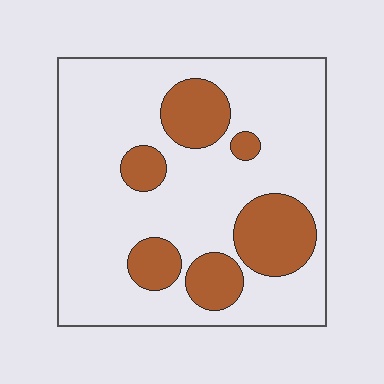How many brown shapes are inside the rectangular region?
6.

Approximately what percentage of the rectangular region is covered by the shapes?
Approximately 25%.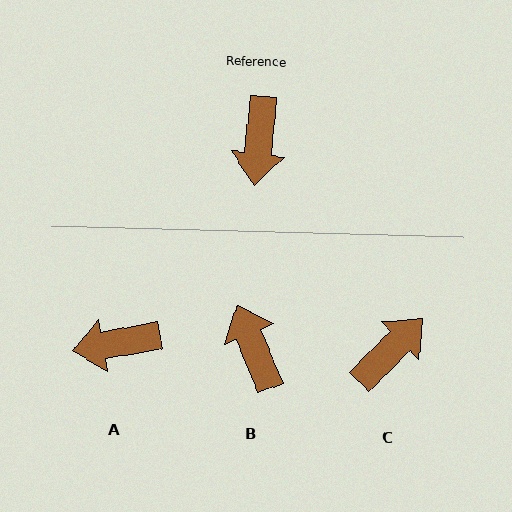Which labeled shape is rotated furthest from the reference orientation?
B, about 152 degrees away.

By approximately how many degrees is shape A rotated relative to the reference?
Approximately 74 degrees clockwise.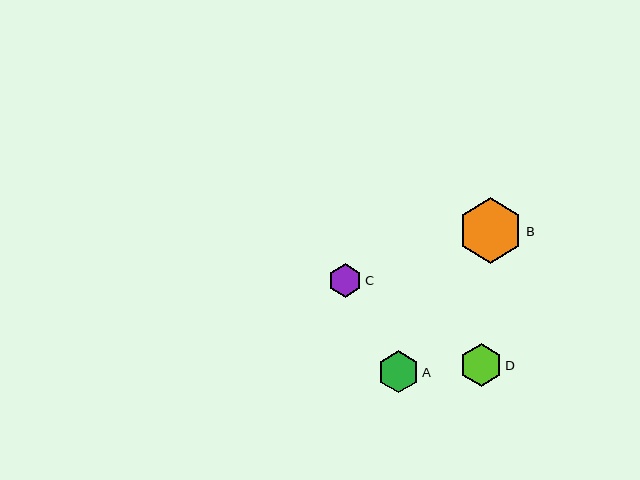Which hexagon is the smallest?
Hexagon C is the smallest with a size of approximately 33 pixels.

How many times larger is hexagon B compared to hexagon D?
Hexagon B is approximately 1.5 times the size of hexagon D.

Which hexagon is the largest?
Hexagon B is the largest with a size of approximately 65 pixels.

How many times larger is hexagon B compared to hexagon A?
Hexagon B is approximately 1.6 times the size of hexagon A.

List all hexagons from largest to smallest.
From largest to smallest: B, D, A, C.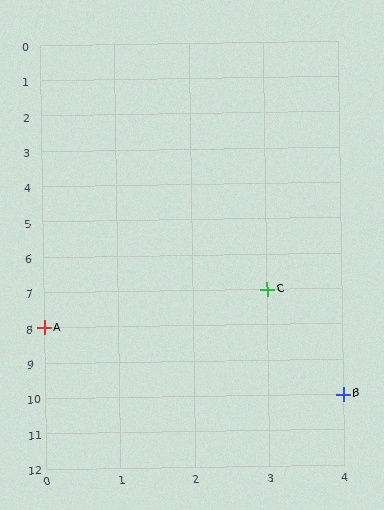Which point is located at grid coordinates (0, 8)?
Point A is at (0, 8).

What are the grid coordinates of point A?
Point A is at grid coordinates (0, 8).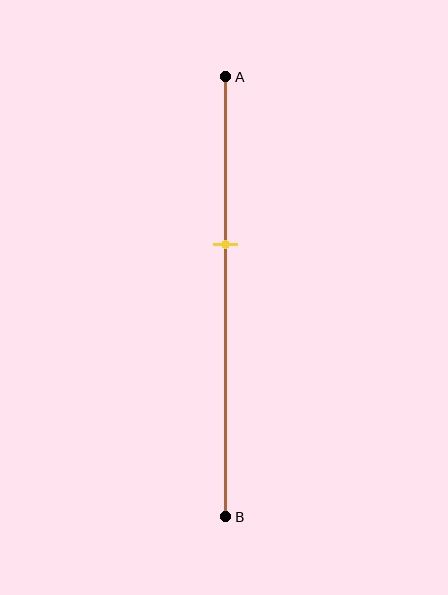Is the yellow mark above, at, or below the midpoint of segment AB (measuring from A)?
The yellow mark is above the midpoint of segment AB.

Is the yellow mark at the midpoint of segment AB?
No, the mark is at about 40% from A, not at the 50% midpoint.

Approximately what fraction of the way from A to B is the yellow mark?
The yellow mark is approximately 40% of the way from A to B.